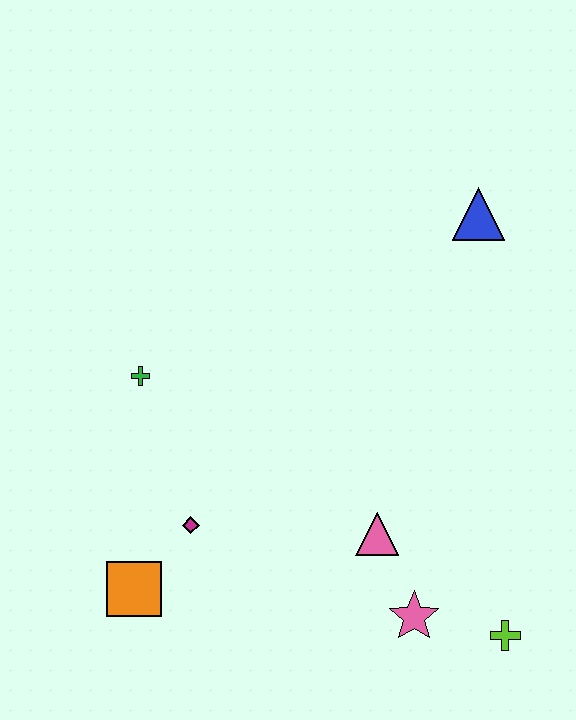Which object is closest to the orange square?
The magenta diamond is closest to the orange square.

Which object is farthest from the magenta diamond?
The blue triangle is farthest from the magenta diamond.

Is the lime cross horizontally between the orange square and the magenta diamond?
No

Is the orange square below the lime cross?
No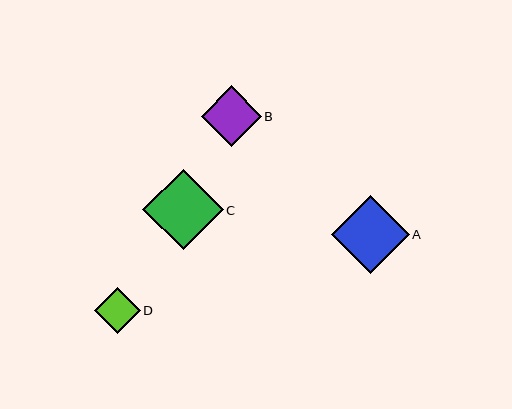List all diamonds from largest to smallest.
From largest to smallest: C, A, B, D.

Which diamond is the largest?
Diamond C is the largest with a size of approximately 81 pixels.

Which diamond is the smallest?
Diamond D is the smallest with a size of approximately 46 pixels.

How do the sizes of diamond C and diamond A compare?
Diamond C and diamond A are approximately the same size.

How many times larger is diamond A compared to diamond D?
Diamond A is approximately 1.7 times the size of diamond D.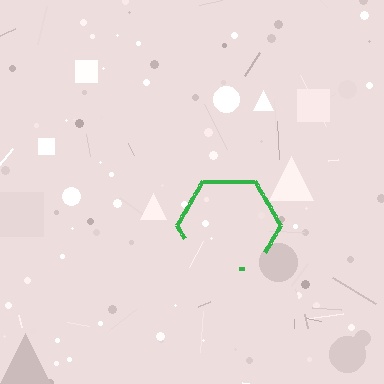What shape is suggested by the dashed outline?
The dashed outline suggests a hexagon.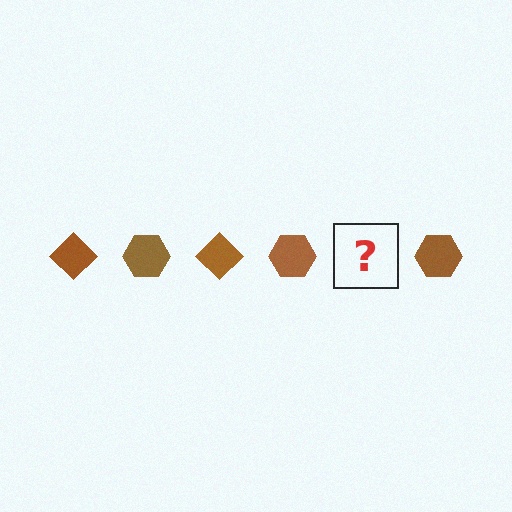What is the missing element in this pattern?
The missing element is a brown diamond.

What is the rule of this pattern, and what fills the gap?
The rule is that the pattern cycles through diamond, hexagon shapes in brown. The gap should be filled with a brown diamond.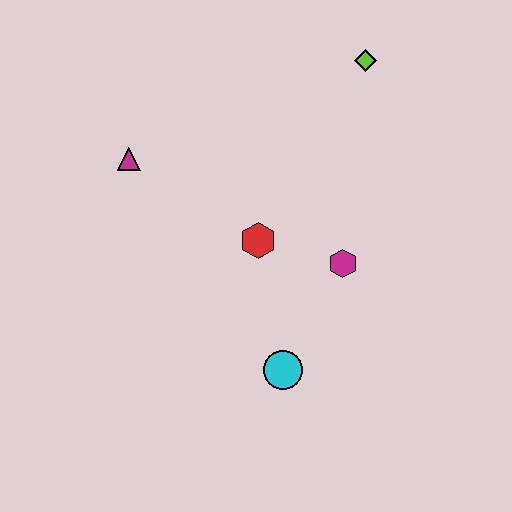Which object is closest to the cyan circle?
The magenta hexagon is closest to the cyan circle.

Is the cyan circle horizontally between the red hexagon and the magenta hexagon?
Yes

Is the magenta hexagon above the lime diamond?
No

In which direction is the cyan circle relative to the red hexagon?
The cyan circle is below the red hexagon.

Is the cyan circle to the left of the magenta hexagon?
Yes